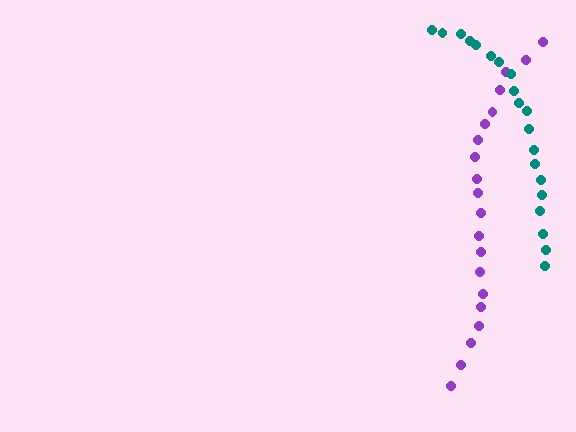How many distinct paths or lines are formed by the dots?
There are 2 distinct paths.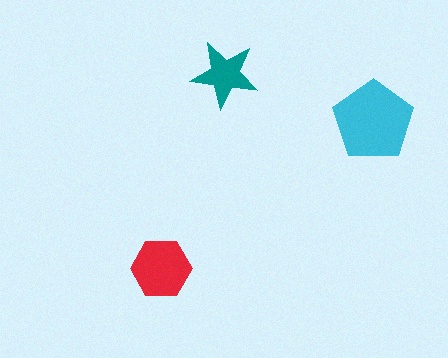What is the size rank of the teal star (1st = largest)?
3rd.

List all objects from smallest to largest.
The teal star, the red hexagon, the cyan pentagon.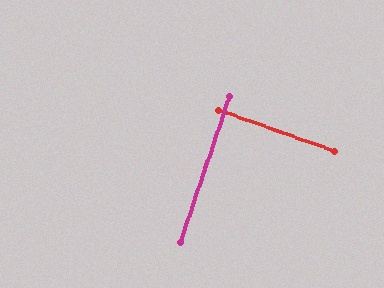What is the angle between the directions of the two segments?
Approximately 89 degrees.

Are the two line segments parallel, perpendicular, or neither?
Perpendicular — they meet at approximately 89°.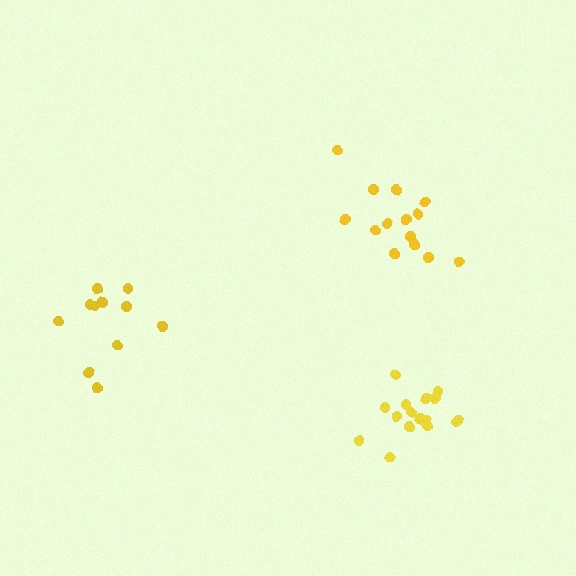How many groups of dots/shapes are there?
There are 3 groups.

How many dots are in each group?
Group 1: 14 dots, Group 2: 11 dots, Group 3: 17 dots (42 total).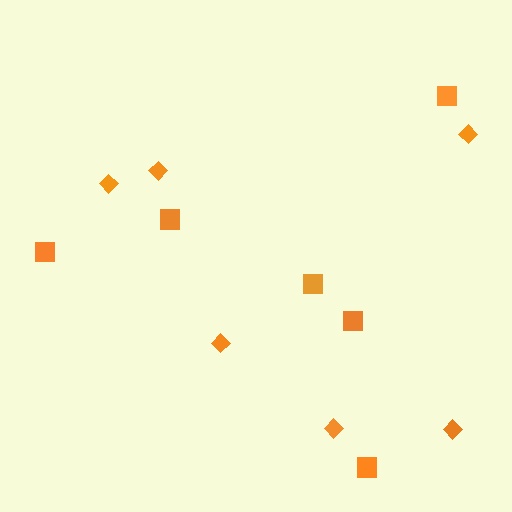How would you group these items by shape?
There are 2 groups: one group of squares (6) and one group of diamonds (6).